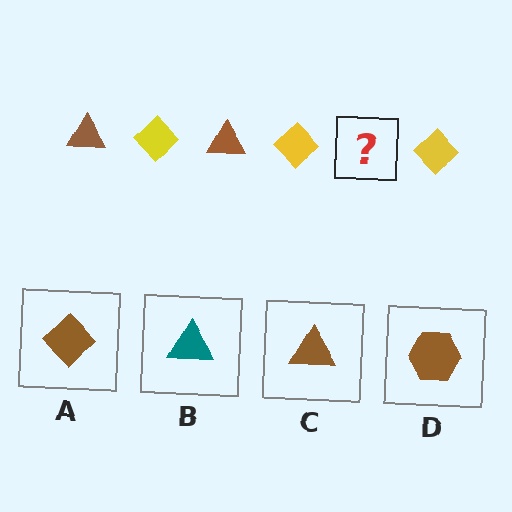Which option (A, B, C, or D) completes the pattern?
C.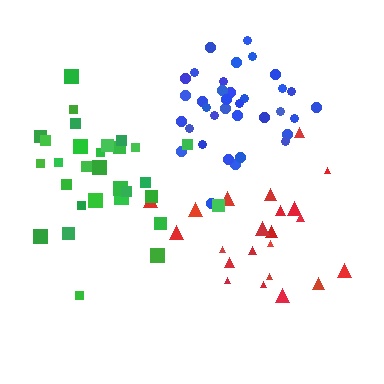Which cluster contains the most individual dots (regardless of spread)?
Blue (35).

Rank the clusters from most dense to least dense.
blue, green, red.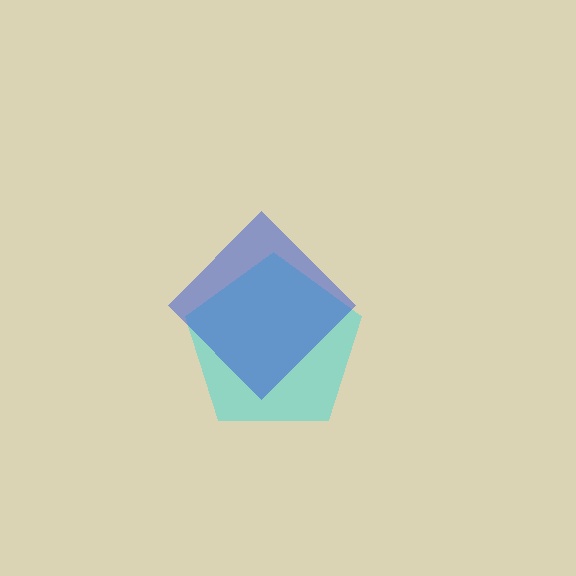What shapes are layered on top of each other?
The layered shapes are: a cyan pentagon, a blue diamond.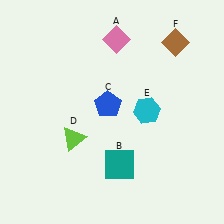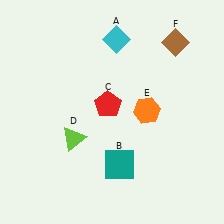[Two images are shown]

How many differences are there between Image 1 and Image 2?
There are 3 differences between the two images.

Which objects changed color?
A changed from pink to cyan. C changed from blue to red. E changed from cyan to orange.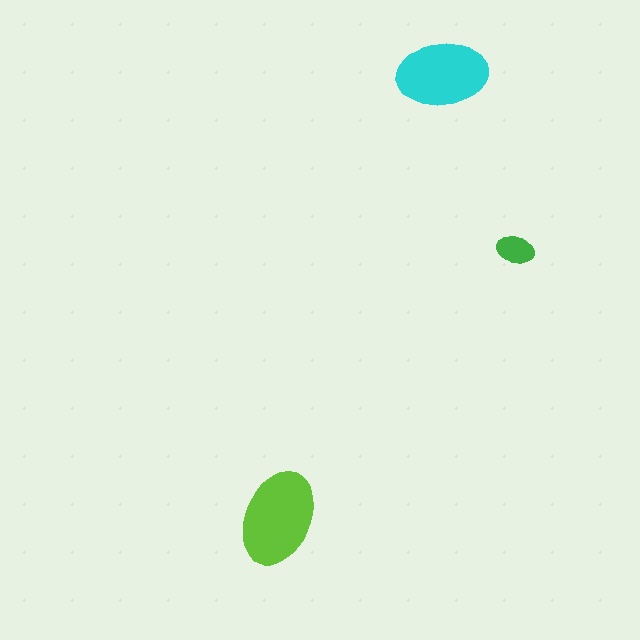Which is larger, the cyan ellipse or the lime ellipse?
The lime one.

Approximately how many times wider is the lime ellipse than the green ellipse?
About 2.5 times wider.